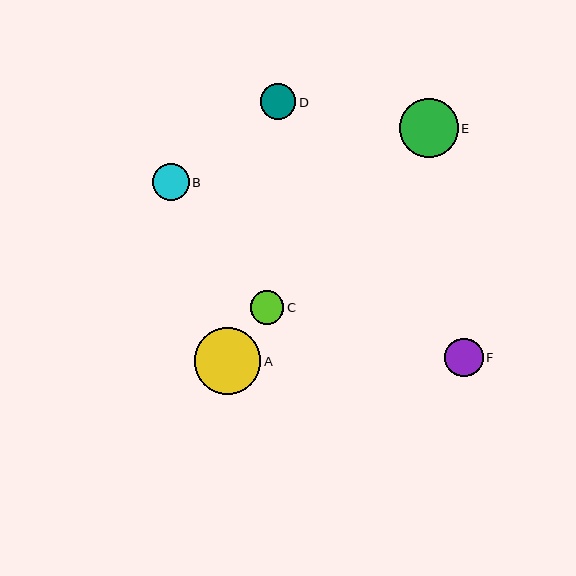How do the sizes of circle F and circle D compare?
Circle F and circle D are approximately the same size.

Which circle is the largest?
Circle A is the largest with a size of approximately 66 pixels.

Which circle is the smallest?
Circle C is the smallest with a size of approximately 34 pixels.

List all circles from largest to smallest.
From largest to smallest: A, E, F, B, D, C.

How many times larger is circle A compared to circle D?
Circle A is approximately 1.9 times the size of circle D.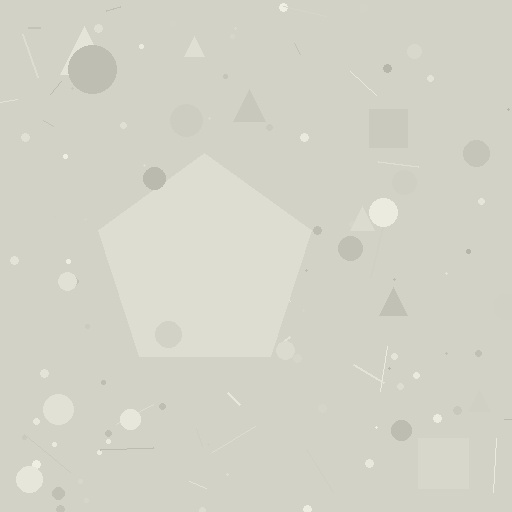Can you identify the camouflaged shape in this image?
The camouflaged shape is a pentagon.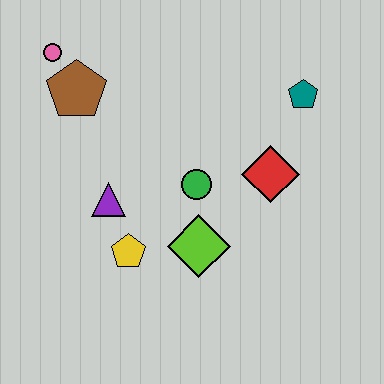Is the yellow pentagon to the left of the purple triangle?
No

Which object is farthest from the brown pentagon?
The teal pentagon is farthest from the brown pentagon.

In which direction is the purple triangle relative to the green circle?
The purple triangle is to the left of the green circle.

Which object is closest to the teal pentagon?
The red diamond is closest to the teal pentagon.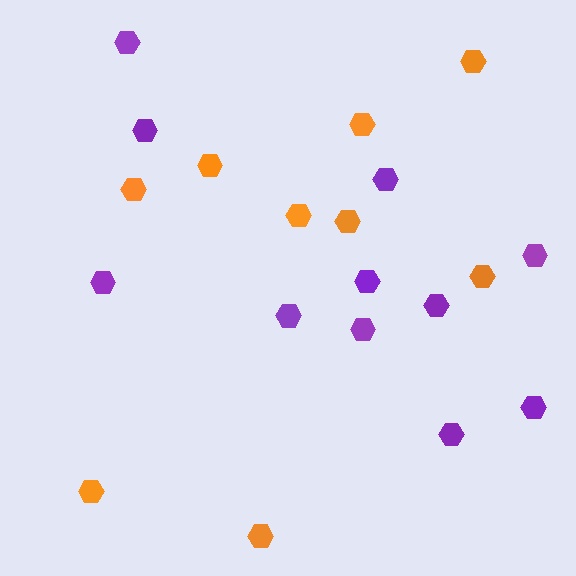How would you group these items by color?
There are 2 groups: one group of orange hexagons (9) and one group of purple hexagons (11).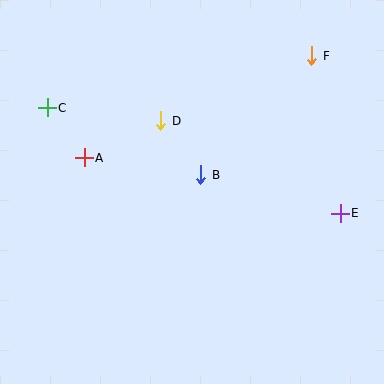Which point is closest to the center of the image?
Point B at (201, 175) is closest to the center.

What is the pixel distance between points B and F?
The distance between B and F is 163 pixels.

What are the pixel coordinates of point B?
Point B is at (201, 175).